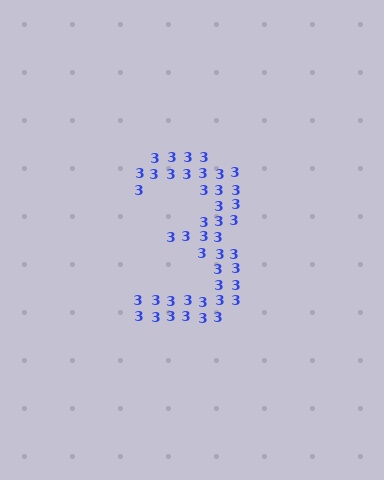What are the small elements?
The small elements are digit 3's.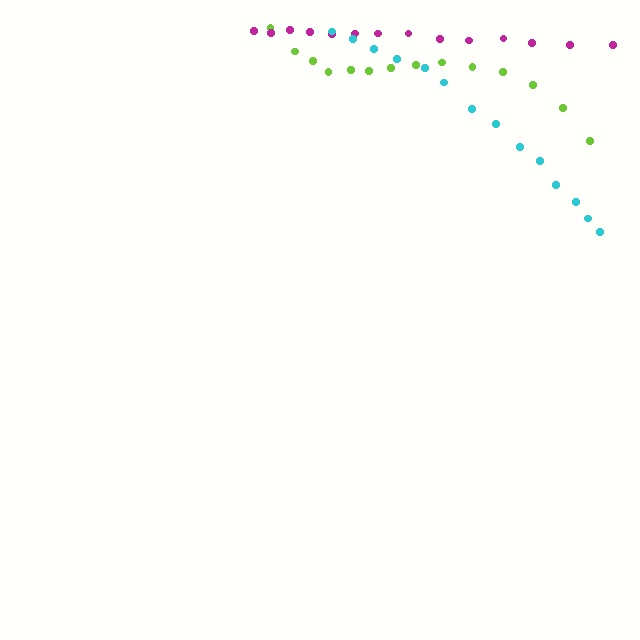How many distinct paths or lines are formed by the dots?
There are 3 distinct paths.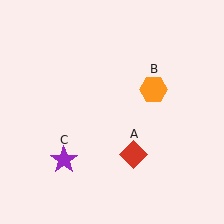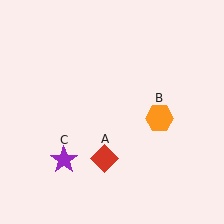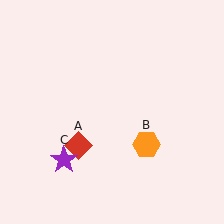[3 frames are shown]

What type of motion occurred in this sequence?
The red diamond (object A), orange hexagon (object B) rotated clockwise around the center of the scene.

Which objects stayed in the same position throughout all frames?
Purple star (object C) remained stationary.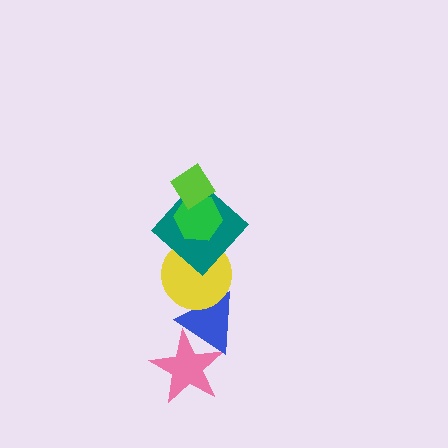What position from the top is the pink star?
The pink star is 6th from the top.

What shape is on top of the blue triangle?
The yellow circle is on top of the blue triangle.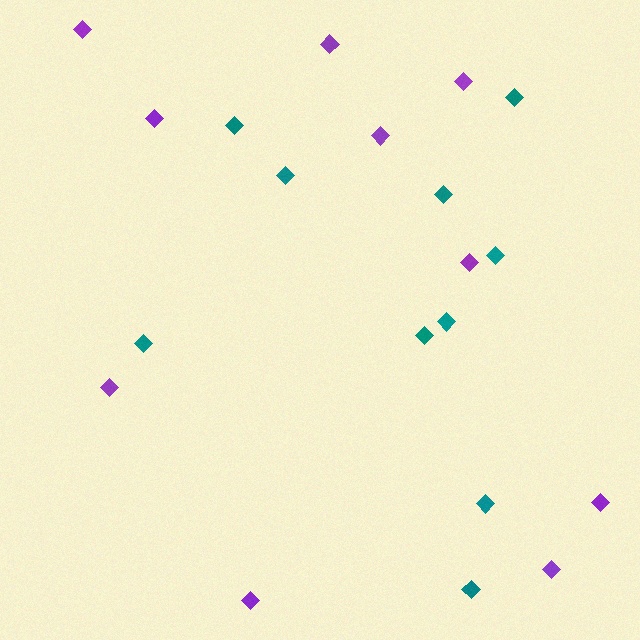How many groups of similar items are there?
There are 2 groups: one group of purple diamonds (10) and one group of teal diamonds (10).